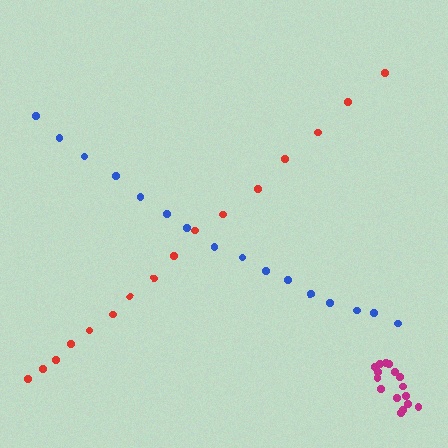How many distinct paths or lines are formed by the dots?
There are 3 distinct paths.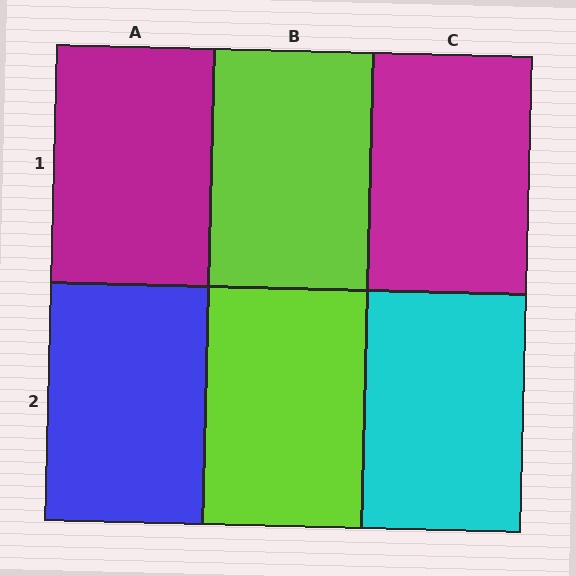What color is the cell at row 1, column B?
Lime.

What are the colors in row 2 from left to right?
Blue, lime, cyan.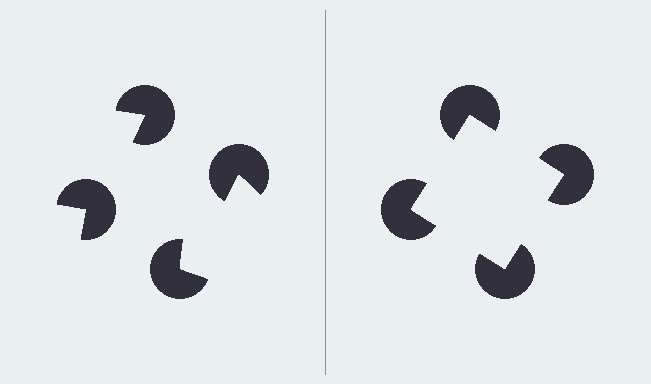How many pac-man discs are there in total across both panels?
8 — 4 on each side.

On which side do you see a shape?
An illusory square appears on the right side. On the left side the wedge cuts are rotated, so no coherent shape forms.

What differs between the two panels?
The pac-man discs are positioned identically on both sides; only the wedge orientations differ. On the right they align to a square; on the left they are misaligned.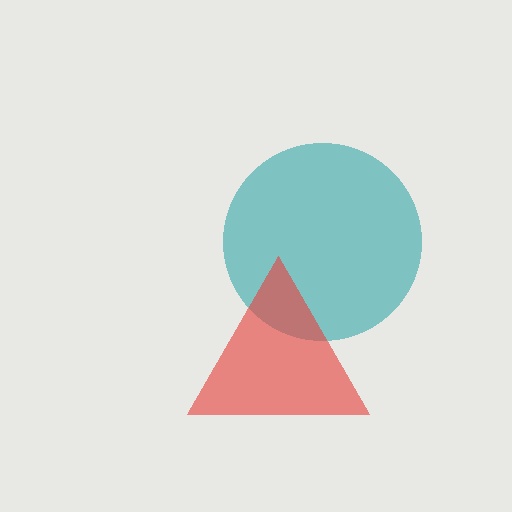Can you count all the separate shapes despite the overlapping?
Yes, there are 2 separate shapes.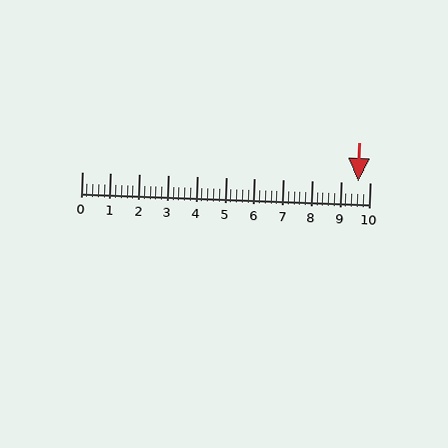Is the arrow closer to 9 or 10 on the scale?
The arrow is closer to 10.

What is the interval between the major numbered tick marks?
The major tick marks are spaced 1 units apart.